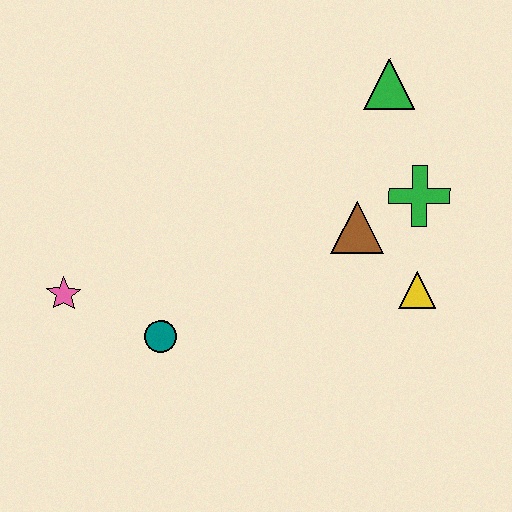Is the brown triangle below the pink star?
No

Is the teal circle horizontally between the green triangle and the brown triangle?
No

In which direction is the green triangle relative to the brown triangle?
The green triangle is above the brown triangle.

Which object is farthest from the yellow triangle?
The pink star is farthest from the yellow triangle.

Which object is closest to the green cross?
The brown triangle is closest to the green cross.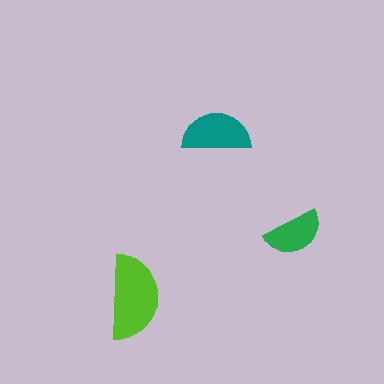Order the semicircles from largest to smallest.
the lime one, the teal one, the green one.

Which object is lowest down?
The lime semicircle is bottommost.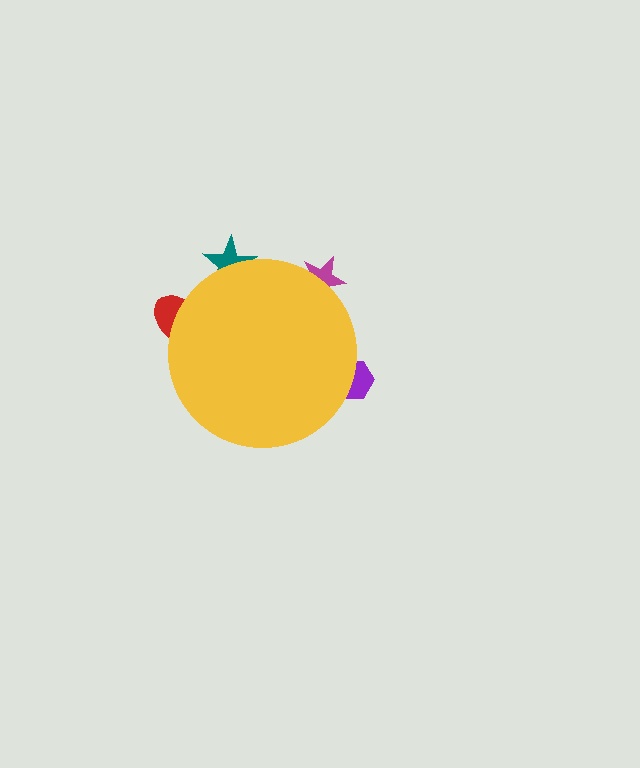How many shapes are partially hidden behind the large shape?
4 shapes are partially hidden.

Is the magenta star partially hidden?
Yes, the magenta star is partially hidden behind the yellow circle.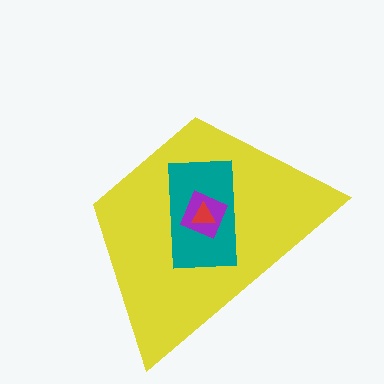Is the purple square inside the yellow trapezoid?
Yes.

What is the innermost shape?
The red triangle.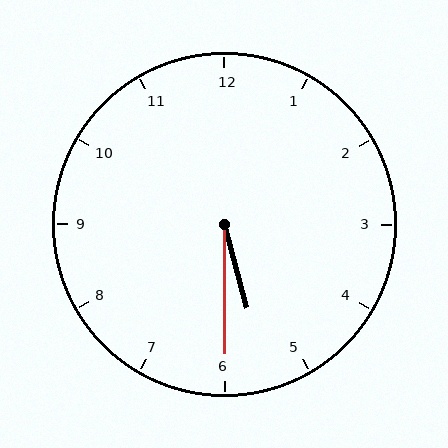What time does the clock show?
5:30.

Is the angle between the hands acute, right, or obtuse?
It is acute.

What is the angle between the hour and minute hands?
Approximately 15 degrees.